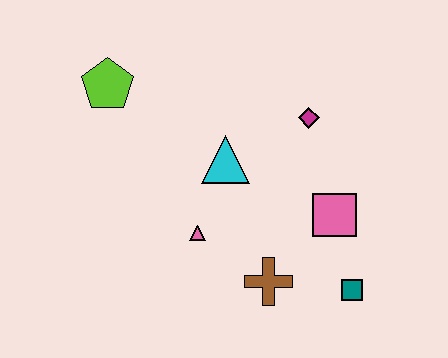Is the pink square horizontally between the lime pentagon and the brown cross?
No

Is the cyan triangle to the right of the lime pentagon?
Yes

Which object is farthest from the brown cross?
The lime pentagon is farthest from the brown cross.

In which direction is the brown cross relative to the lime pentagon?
The brown cross is below the lime pentagon.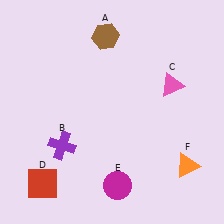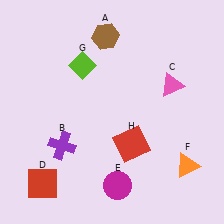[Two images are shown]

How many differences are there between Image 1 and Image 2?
There are 2 differences between the two images.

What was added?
A lime diamond (G), a red square (H) were added in Image 2.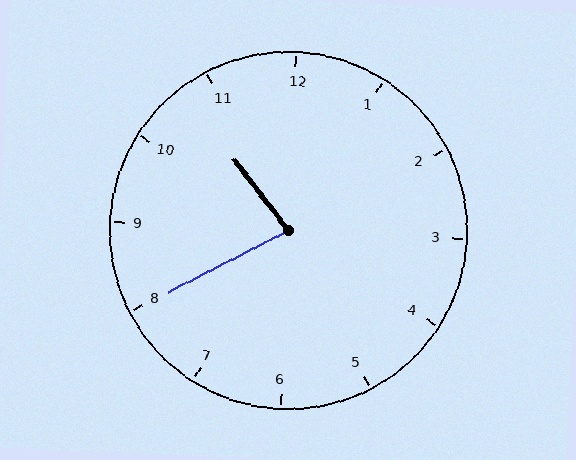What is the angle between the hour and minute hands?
Approximately 80 degrees.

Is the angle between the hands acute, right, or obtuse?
It is acute.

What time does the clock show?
10:40.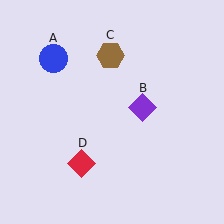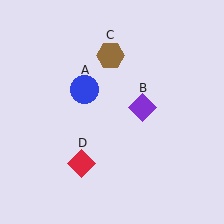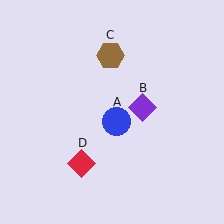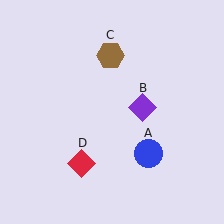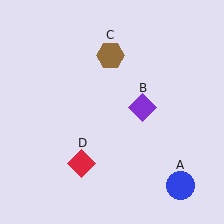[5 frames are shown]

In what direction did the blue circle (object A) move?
The blue circle (object A) moved down and to the right.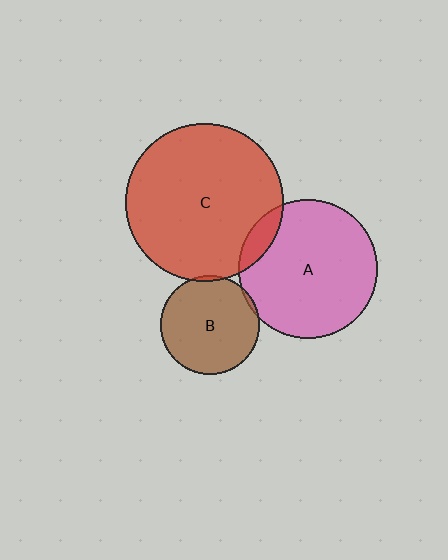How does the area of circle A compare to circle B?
Approximately 2.0 times.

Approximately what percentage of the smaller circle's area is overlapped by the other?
Approximately 5%.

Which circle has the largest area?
Circle C (red).